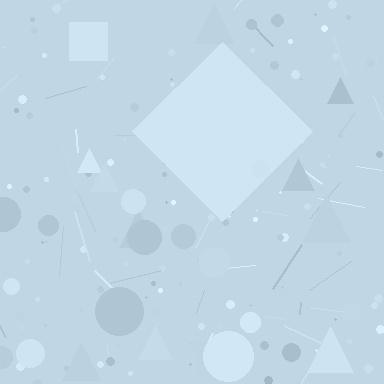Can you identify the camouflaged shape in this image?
The camouflaged shape is a diamond.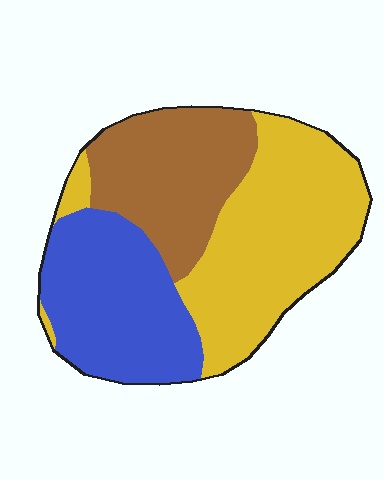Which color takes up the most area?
Yellow, at roughly 40%.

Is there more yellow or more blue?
Yellow.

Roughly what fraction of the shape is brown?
Brown takes up between a quarter and a half of the shape.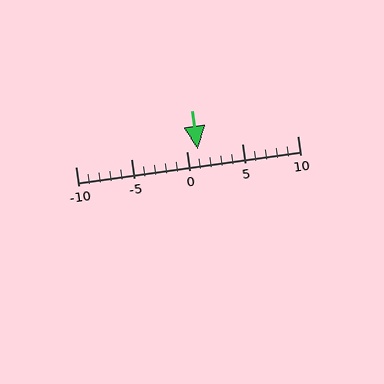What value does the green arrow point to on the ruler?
The green arrow points to approximately 1.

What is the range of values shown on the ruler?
The ruler shows values from -10 to 10.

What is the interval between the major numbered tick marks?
The major tick marks are spaced 5 units apart.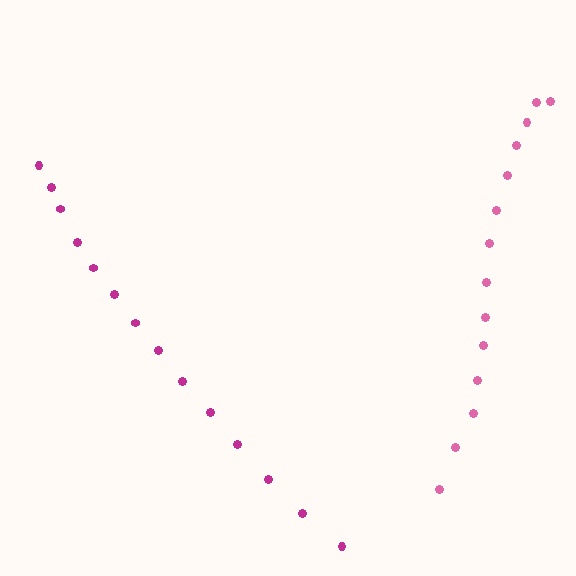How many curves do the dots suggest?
There are 2 distinct paths.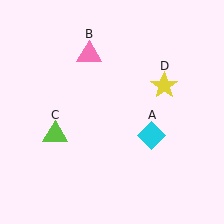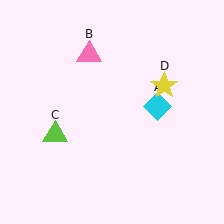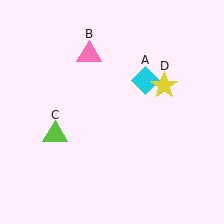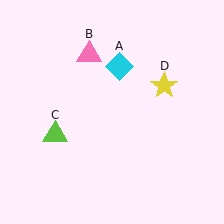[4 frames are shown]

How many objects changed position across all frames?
1 object changed position: cyan diamond (object A).